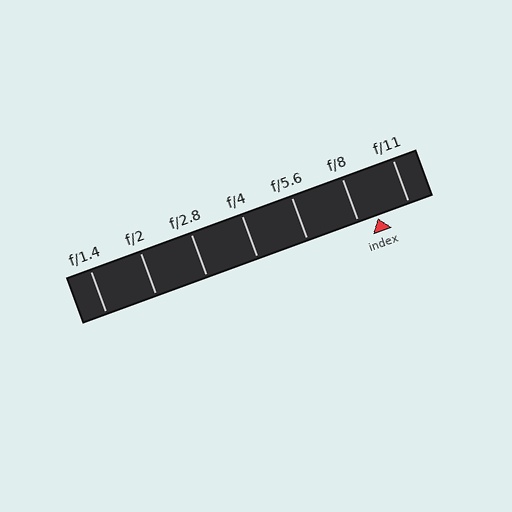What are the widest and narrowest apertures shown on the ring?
The widest aperture shown is f/1.4 and the narrowest is f/11.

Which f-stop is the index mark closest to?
The index mark is closest to f/8.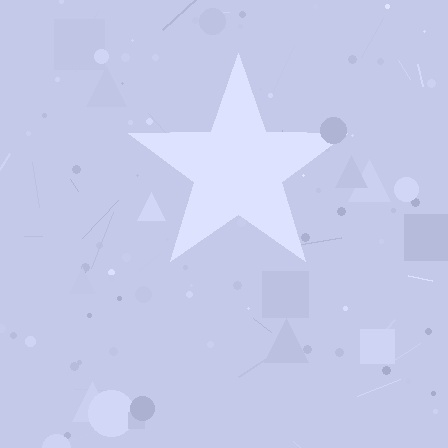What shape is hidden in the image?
A star is hidden in the image.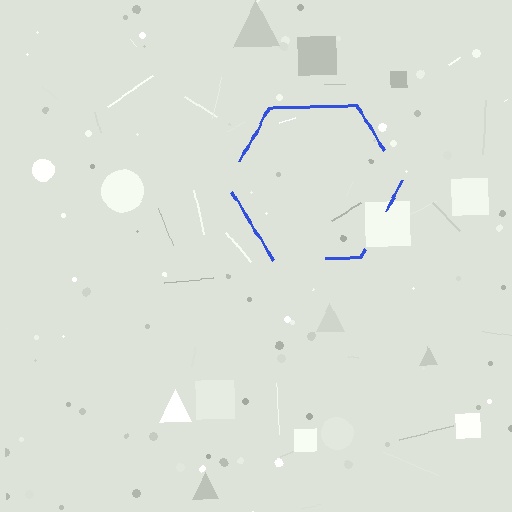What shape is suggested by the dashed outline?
The dashed outline suggests a hexagon.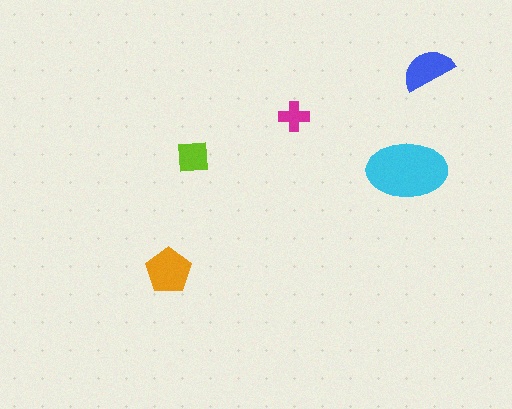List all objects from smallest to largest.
The magenta cross, the lime square, the blue semicircle, the orange pentagon, the cyan ellipse.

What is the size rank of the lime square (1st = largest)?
4th.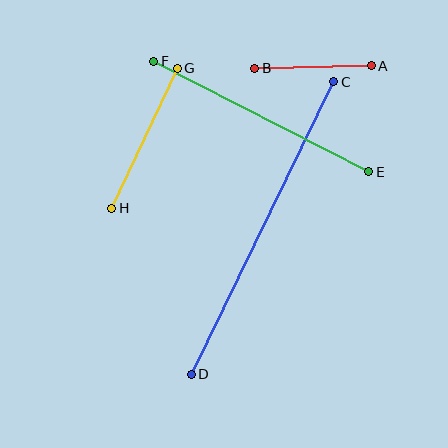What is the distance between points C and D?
The distance is approximately 325 pixels.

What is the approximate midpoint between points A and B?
The midpoint is at approximately (313, 67) pixels.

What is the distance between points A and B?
The distance is approximately 116 pixels.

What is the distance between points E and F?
The distance is approximately 242 pixels.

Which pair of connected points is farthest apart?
Points C and D are farthest apart.